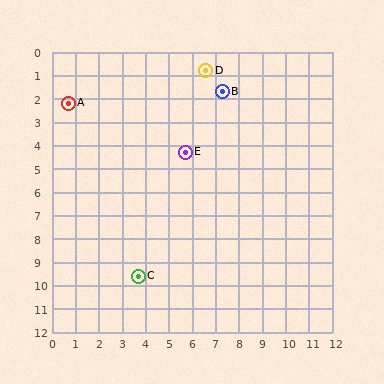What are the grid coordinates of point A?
Point A is at approximately (0.7, 2.2).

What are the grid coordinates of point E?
Point E is at approximately (5.7, 4.3).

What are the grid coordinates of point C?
Point C is at approximately (3.7, 9.6).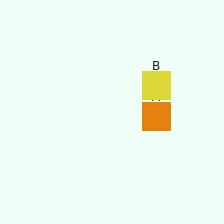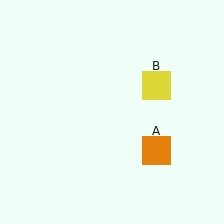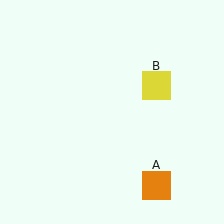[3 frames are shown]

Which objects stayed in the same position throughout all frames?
Yellow square (object B) remained stationary.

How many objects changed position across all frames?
1 object changed position: orange square (object A).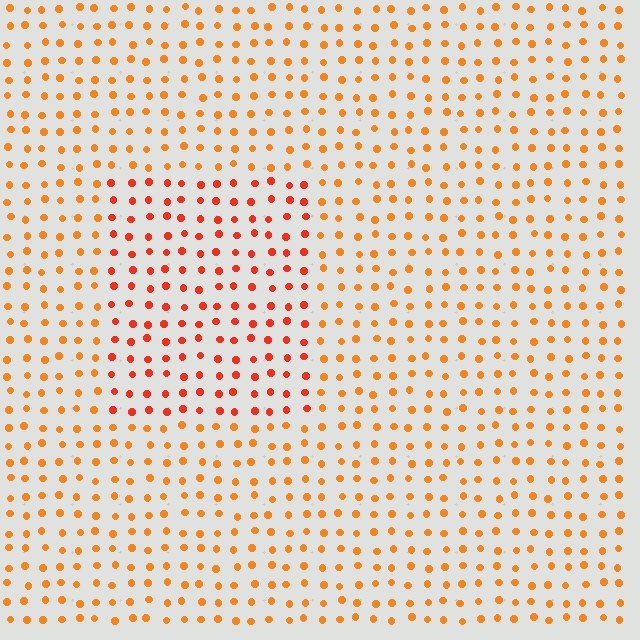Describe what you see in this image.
The image is filled with small orange elements in a uniform arrangement. A rectangle-shaped region is visible where the elements are tinted to a slightly different hue, forming a subtle color boundary.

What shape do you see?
I see a rectangle.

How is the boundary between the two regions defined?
The boundary is defined purely by a slight shift in hue (about 24 degrees). Spacing, size, and orientation are identical on both sides.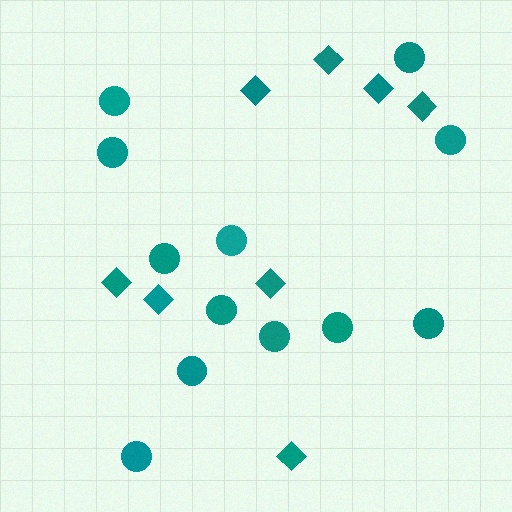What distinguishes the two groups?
There are 2 groups: one group of diamonds (8) and one group of circles (12).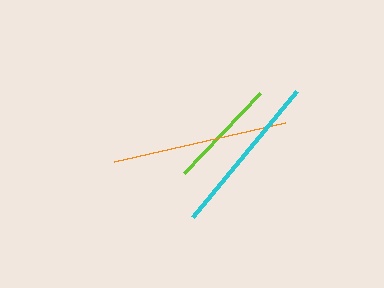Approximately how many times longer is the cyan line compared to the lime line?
The cyan line is approximately 1.5 times the length of the lime line.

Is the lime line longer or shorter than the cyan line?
The cyan line is longer than the lime line.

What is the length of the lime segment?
The lime segment is approximately 110 pixels long.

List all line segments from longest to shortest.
From longest to shortest: orange, cyan, lime.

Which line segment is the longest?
The orange line is the longest at approximately 176 pixels.